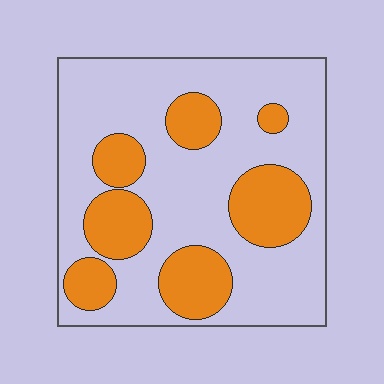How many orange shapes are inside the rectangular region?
7.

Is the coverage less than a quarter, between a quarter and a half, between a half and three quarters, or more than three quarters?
Between a quarter and a half.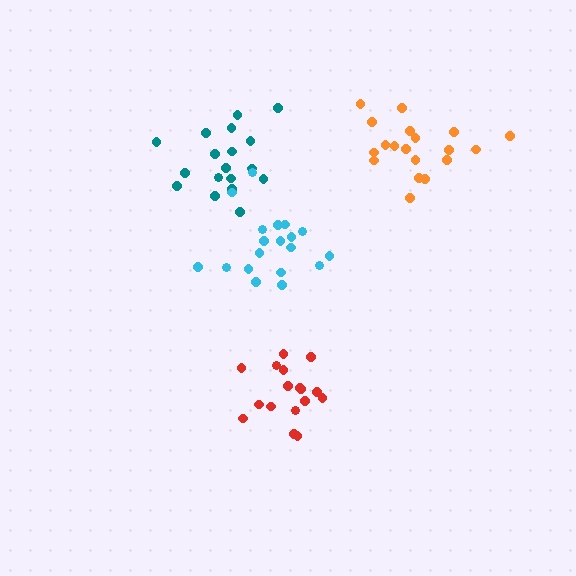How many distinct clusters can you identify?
There are 4 distinct clusters.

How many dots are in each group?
Group 1: 18 dots, Group 2: 19 dots, Group 3: 17 dots, Group 4: 19 dots (73 total).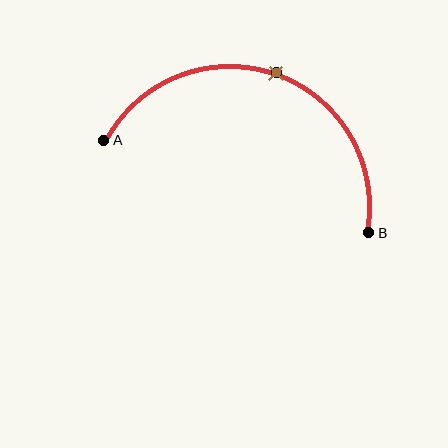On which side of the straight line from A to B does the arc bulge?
The arc bulges above the straight line connecting A and B.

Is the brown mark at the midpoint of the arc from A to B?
Yes. The brown mark lies on the arc at equal arc-length from both A and B — it is the arc midpoint.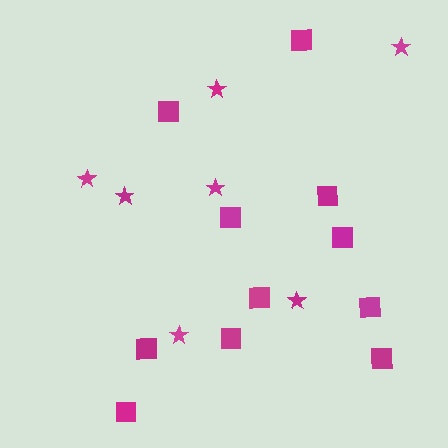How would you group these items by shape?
There are 2 groups: one group of squares (11) and one group of stars (7).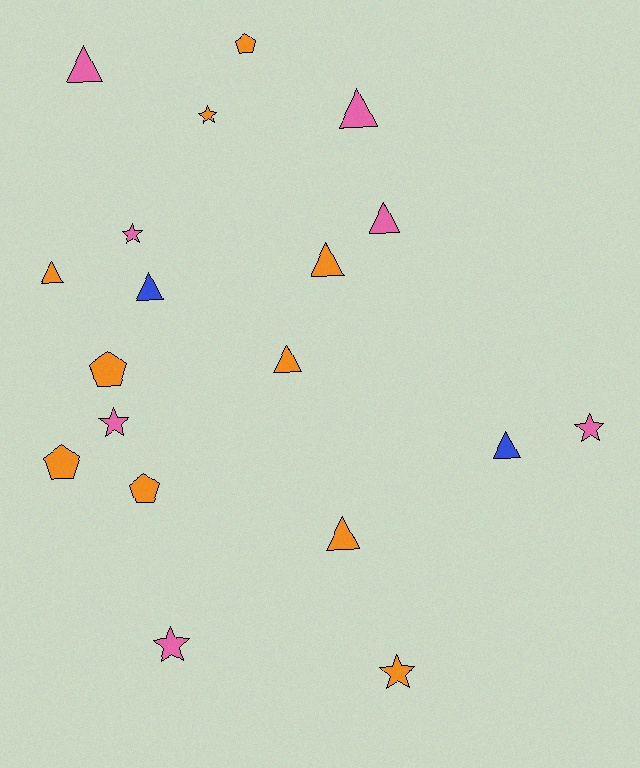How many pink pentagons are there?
There are no pink pentagons.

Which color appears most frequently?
Orange, with 10 objects.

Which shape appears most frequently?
Triangle, with 9 objects.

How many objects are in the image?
There are 19 objects.